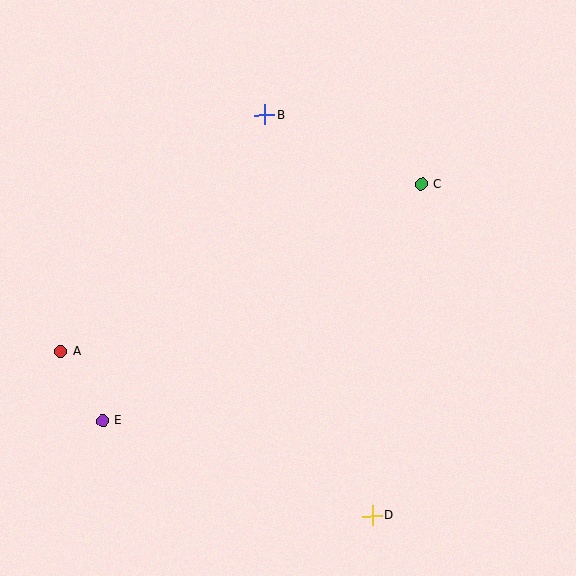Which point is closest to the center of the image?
Point C at (421, 184) is closest to the center.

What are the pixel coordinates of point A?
Point A is at (61, 352).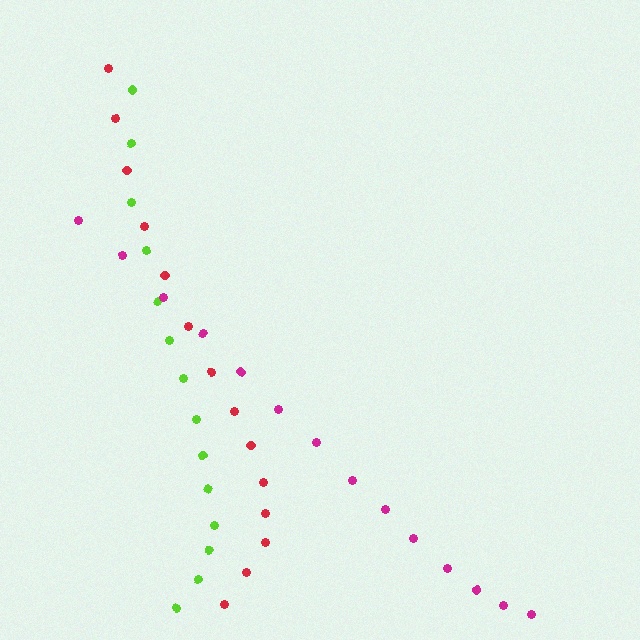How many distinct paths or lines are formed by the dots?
There are 3 distinct paths.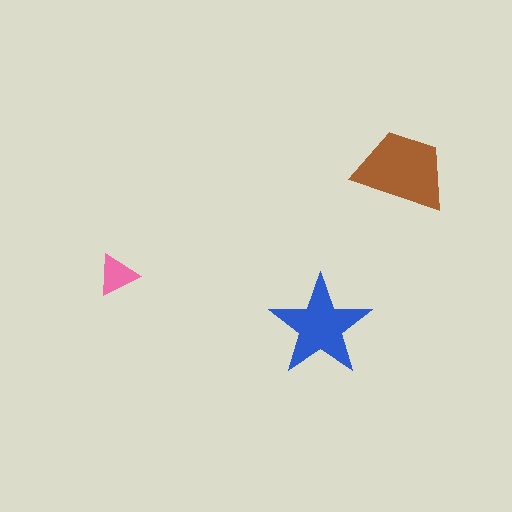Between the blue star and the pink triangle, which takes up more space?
The blue star.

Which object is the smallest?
The pink triangle.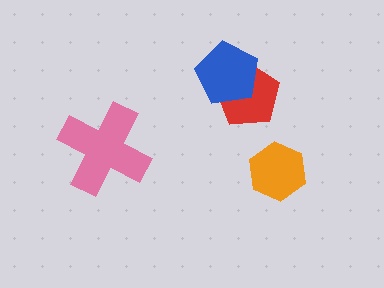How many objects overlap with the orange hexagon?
0 objects overlap with the orange hexagon.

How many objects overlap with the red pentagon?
1 object overlaps with the red pentagon.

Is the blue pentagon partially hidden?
No, no other shape covers it.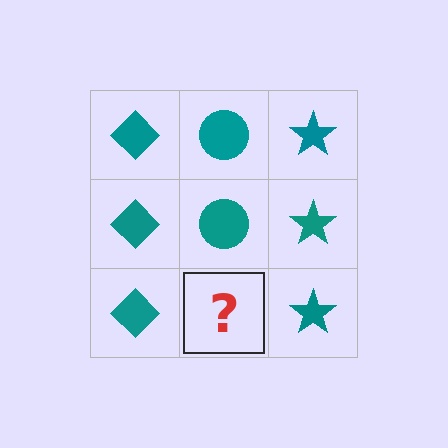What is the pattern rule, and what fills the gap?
The rule is that each column has a consistent shape. The gap should be filled with a teal circle.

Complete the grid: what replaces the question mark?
The question mark should be replaced with a teal circle.